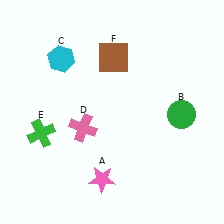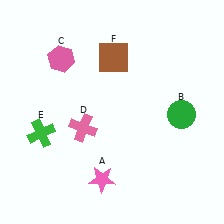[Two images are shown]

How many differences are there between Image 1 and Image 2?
There is 1 difference between the two images.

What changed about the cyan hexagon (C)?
In Image 1, C is cyan. In Image 2, it changed to pink.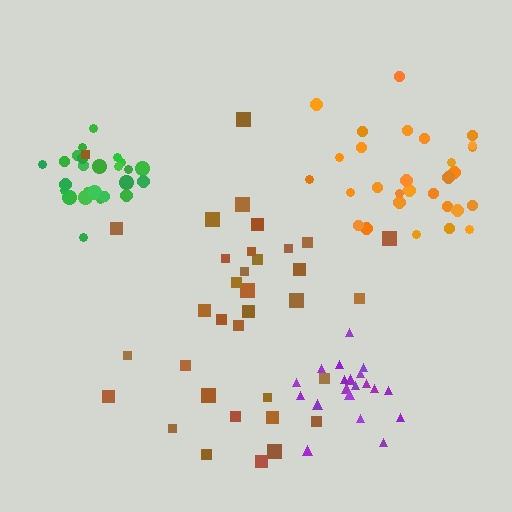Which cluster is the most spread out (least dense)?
Brown.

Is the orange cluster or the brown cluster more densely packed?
Orange.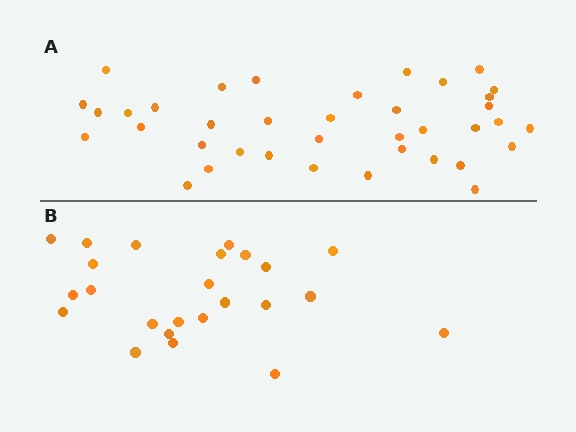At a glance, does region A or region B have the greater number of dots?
Region A (the top region) has more dots.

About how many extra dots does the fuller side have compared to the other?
Region A has approximately 15 more dots than region B.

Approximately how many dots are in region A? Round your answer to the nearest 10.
About 40 dots. (The exact count is 38, which rounds to 40.)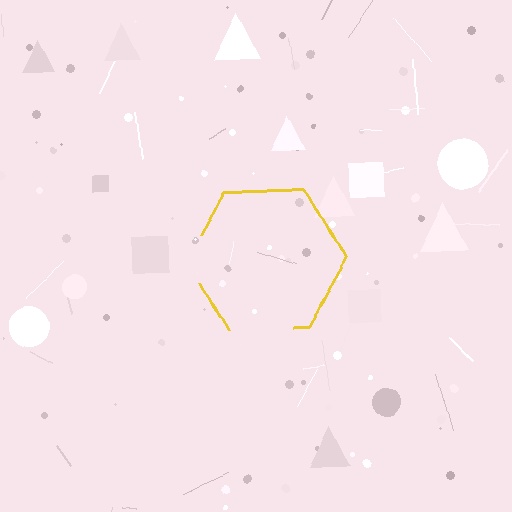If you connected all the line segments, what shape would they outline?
They would outline a hexagon.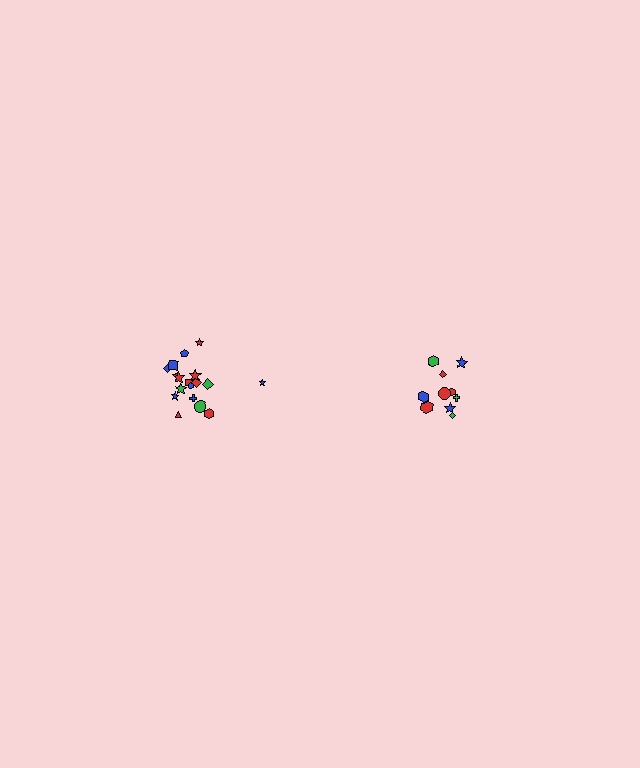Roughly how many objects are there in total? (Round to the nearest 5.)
Roughly 30 objects in total.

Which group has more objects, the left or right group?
The left group.